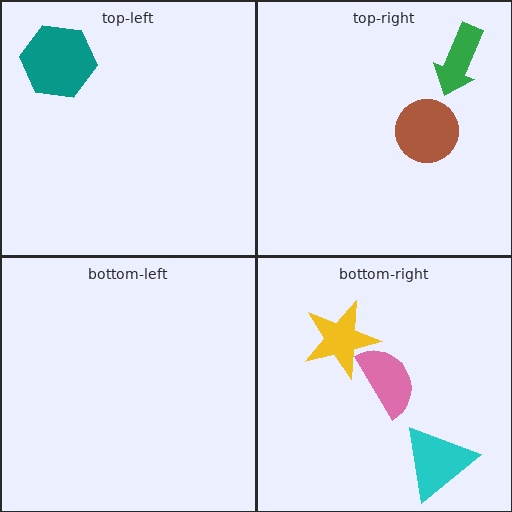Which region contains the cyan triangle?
The bottom-right region.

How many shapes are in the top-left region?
1.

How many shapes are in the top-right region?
2.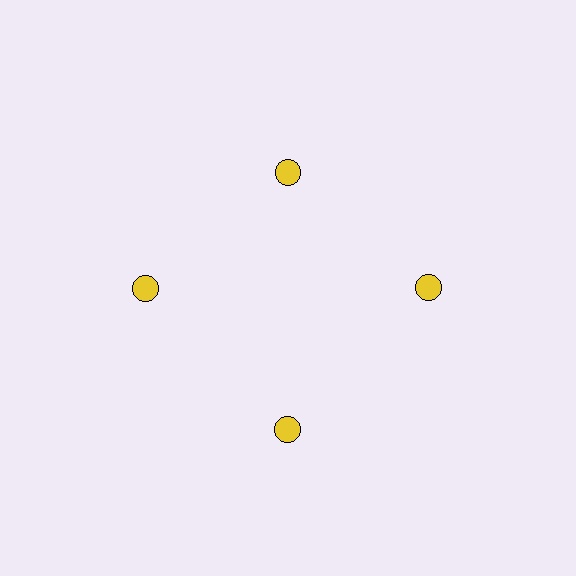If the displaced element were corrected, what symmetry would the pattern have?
It would have 4-fold rotational symmetry — the pattern would map onto itself every 90 degrees.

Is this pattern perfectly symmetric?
No. The 4 yellow circles are arranged in a ring, but one element near the 12 o'clock position is pulled inward toward the center, breaking the 4-fold rotational symmetry.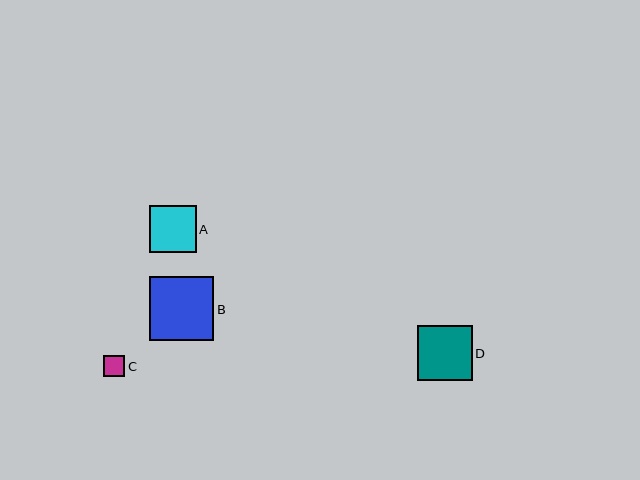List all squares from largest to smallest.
From largest to smallest: B, D, A, C.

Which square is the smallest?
Square C is the smallest with a size of approximately 21 pixels.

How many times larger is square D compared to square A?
Square D is approximately 1.2 times the size of square A.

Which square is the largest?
Square B is the largest with a size of approximately 64 pixels.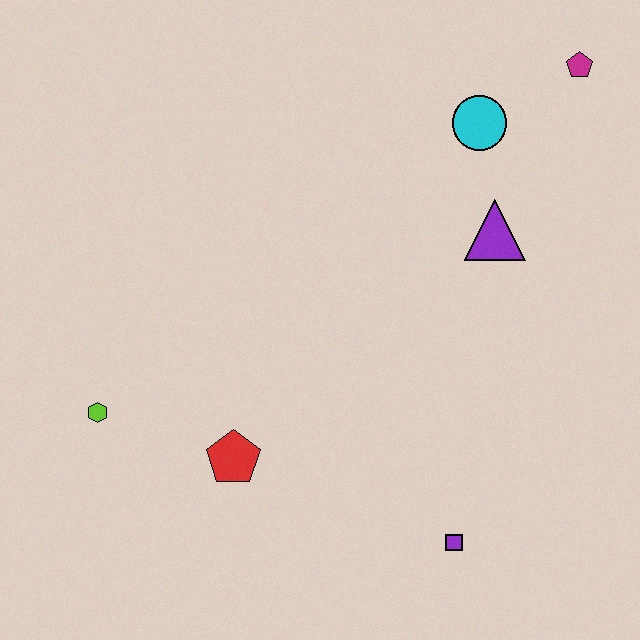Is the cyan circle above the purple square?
Yes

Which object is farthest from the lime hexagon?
The magenta pentagon is farthest from the lime hexagon.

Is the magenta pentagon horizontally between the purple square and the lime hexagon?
No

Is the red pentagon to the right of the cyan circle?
No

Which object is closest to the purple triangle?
The cyan circle is closest to the purple triangle.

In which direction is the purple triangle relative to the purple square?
The purple triangle is above the purple square.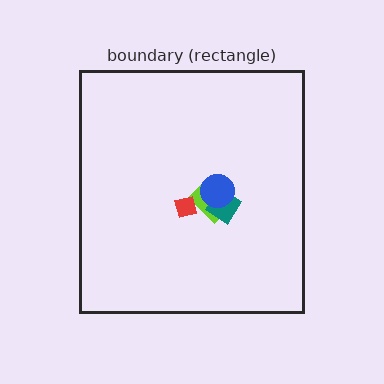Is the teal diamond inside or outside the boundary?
Inside.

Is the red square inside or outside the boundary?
Inside.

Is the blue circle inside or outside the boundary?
Inside.